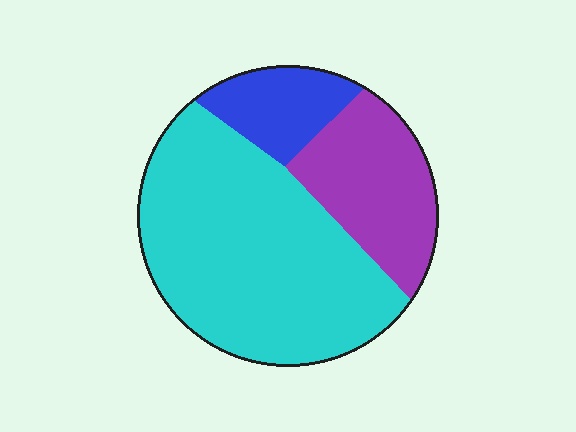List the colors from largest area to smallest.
From largest to smallest: cyan, purple, blue.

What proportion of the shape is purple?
Purple covers 25% of the shape.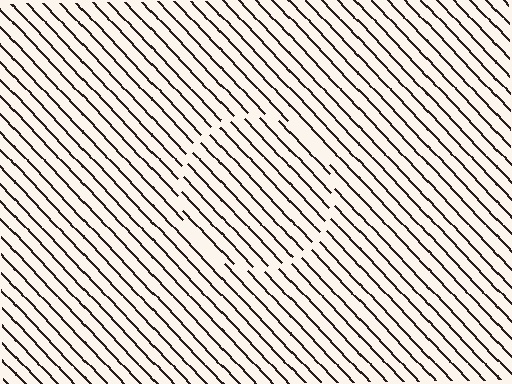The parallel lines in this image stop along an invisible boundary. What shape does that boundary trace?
An illusory circle. The interior of the shape contains the same grating, shifted by half a period — the contour is defined by the phase discontinuity where line-ends from the inner and outer gratings abut.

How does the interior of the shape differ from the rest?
The interior of the shape contains the same grating, shifted by half a period — the contour is defined by the phase discontinuity where line-ends from the inner and outer gratings abut.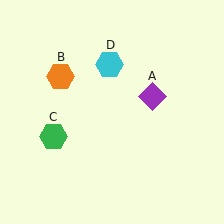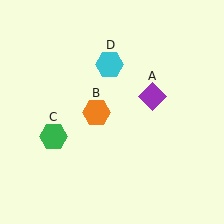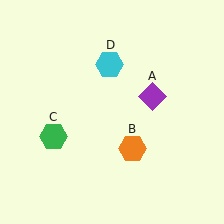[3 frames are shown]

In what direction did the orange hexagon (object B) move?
The orange hexagon (object B) moved down and to the right.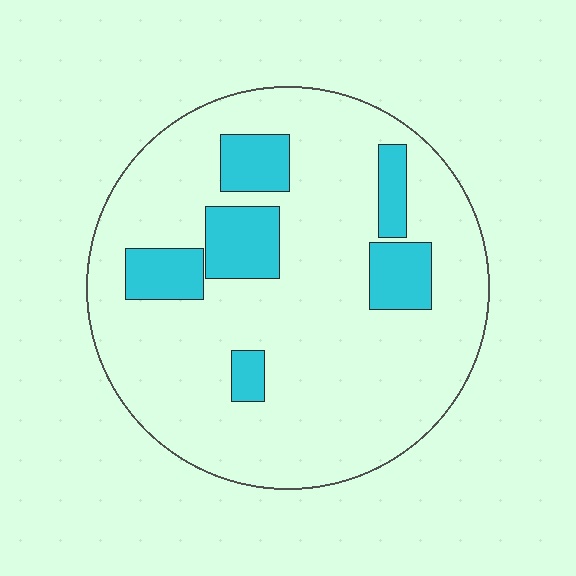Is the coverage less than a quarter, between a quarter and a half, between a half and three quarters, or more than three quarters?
Less than a quarter.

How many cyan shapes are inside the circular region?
6.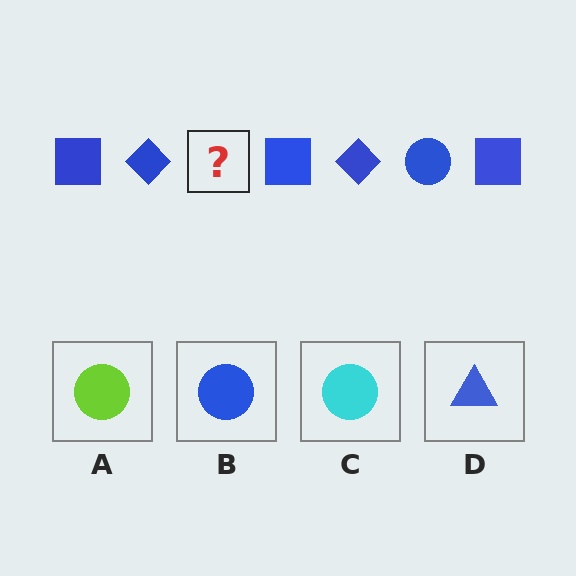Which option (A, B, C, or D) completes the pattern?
B.